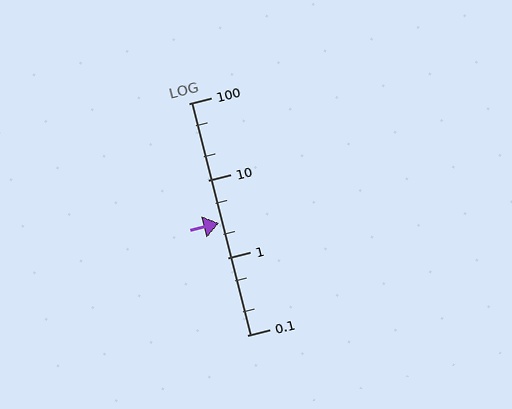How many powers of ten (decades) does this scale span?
The scale spans 3 decades, from 0.1 to 100.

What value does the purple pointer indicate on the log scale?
The pointer indicates approximately 2.8.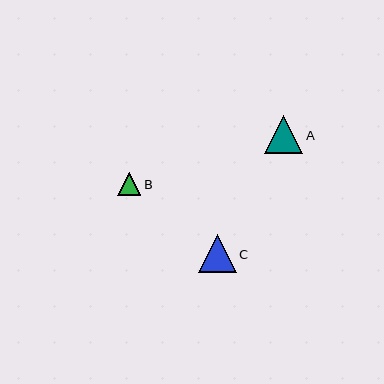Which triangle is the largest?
Triangle A is the largest with a size of approximately 38 pixels.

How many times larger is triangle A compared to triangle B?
Triangle A is approximately 1.7 times the size of triangle B.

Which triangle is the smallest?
Triangle B is the smallest with a size of approximately 23 pixels.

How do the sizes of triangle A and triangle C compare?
Triangle A and triangle C are approximately the same size.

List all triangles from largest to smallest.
From largest to smallest: A, C, B.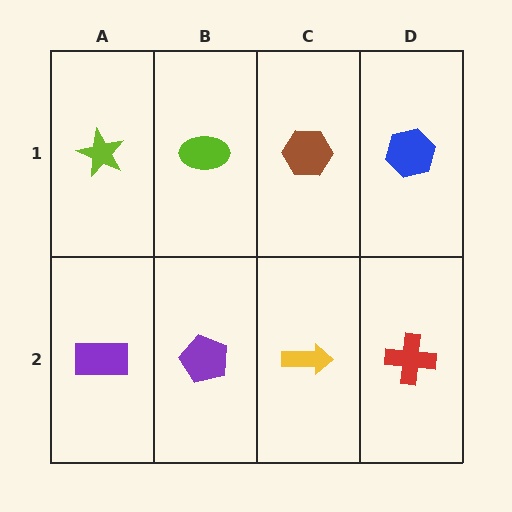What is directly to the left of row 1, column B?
A lime star.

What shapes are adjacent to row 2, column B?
A lime ellipse (row 1, column B), a purple rectangle (row 2, column A), a yellow arrow (row 2, column C).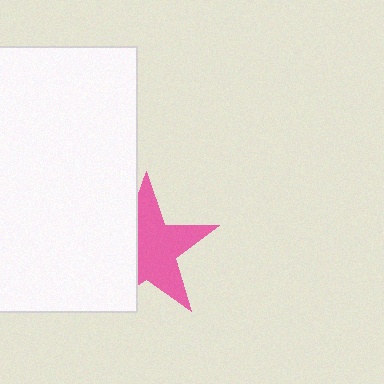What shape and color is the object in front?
The object in front is a white rectangle.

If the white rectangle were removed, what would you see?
You would see the complete pink star.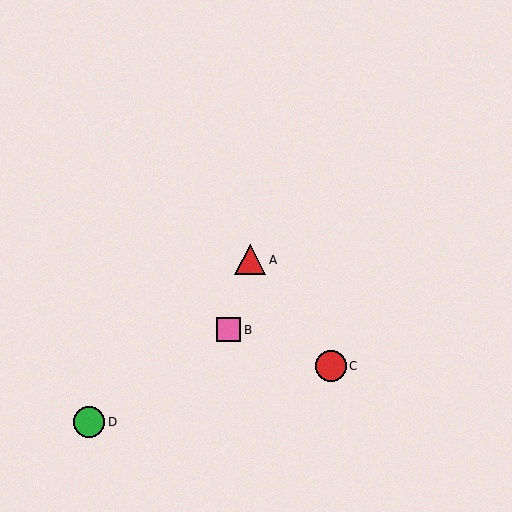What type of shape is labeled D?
Shape D is a green circle.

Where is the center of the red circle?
The center of the red circle is at (331, 366).